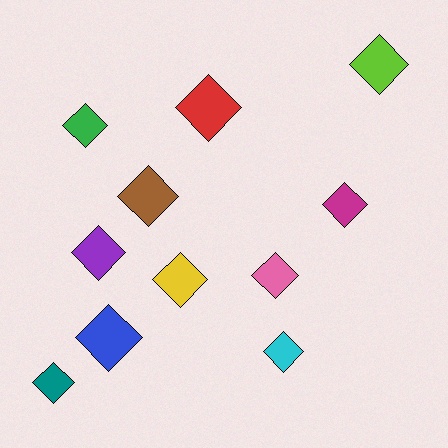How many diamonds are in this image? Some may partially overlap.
There are 11 diamonds.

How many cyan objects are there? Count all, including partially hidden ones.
There is 1 cyan object.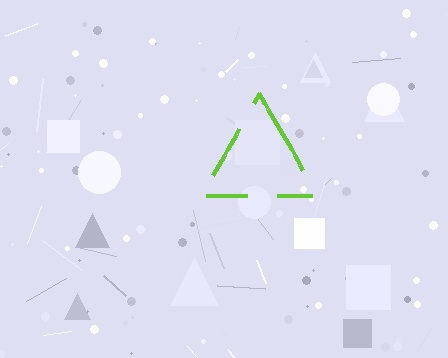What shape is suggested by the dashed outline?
The dashed outline suggests a triangle.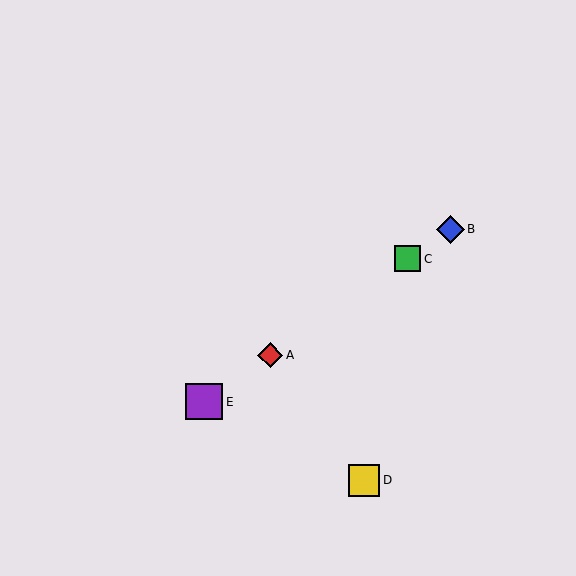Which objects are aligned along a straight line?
Objects A, B, C, E are aligned along a straight line.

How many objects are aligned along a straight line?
4 objects (A, B, C, E) are aligned along a straight line.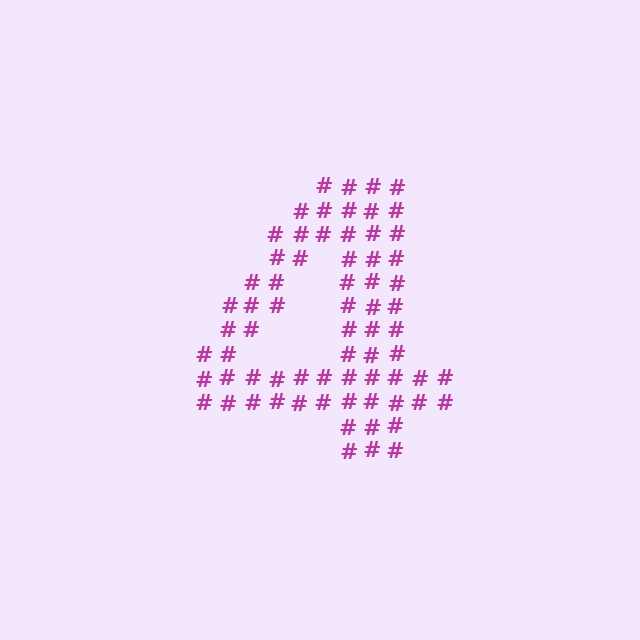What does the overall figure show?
The overall figure shows the digit 4.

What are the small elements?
The small elements are hash symbols.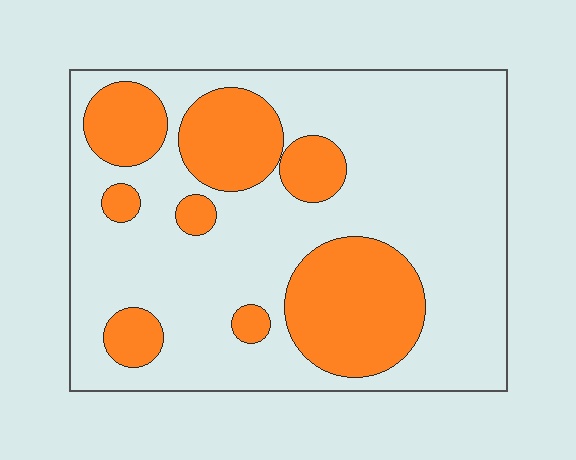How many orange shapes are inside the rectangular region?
8.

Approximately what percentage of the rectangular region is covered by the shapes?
Approximately 30%.